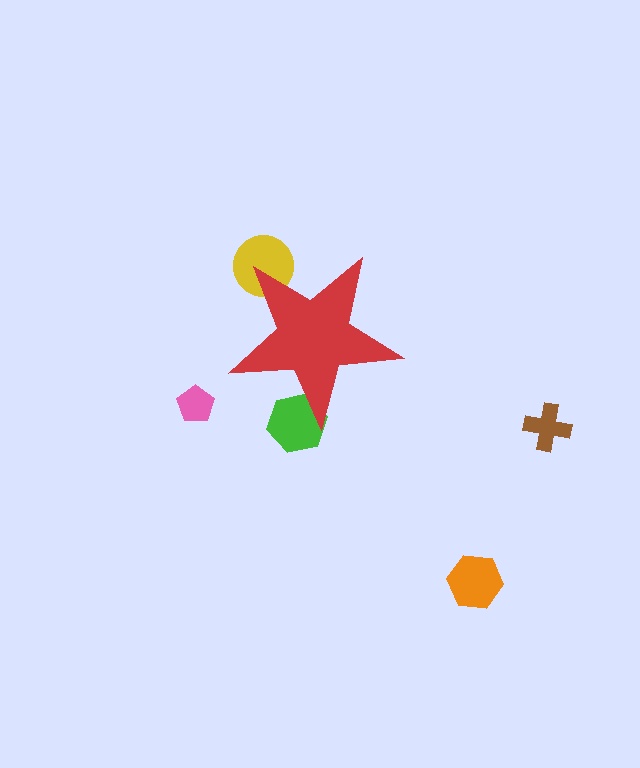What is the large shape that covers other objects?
A red star.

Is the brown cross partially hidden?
No, the brown cross is fully visible.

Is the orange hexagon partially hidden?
No, the orange hexagon is fully visible.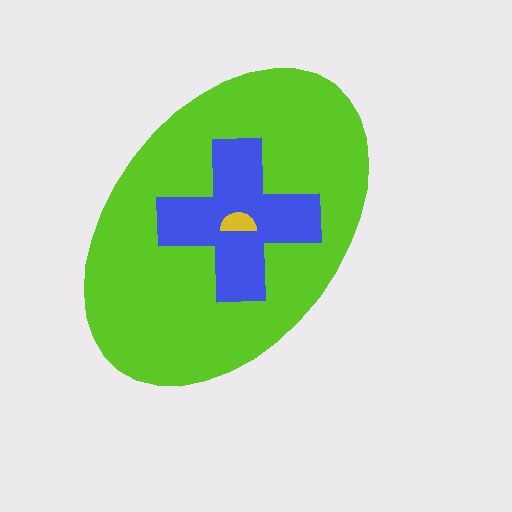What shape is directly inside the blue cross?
The yellow semicircle.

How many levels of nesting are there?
3.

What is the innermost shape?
The yellow semicircle.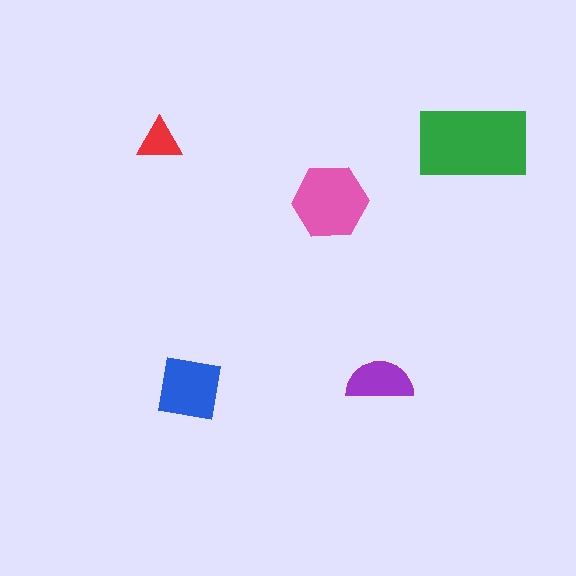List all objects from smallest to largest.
The red triangle, the purple semicircle, the blue square, the pink hexagon, the green rectangle.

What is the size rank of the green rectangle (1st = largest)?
1st.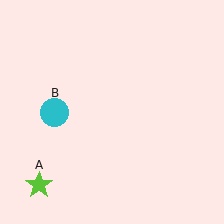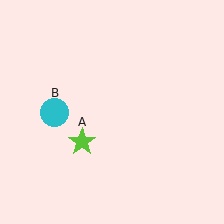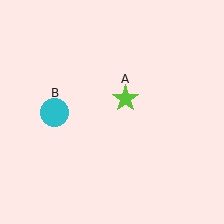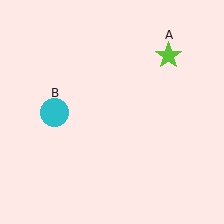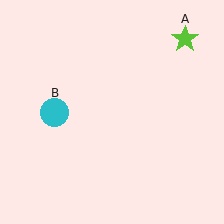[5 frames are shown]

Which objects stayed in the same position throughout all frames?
Cyan circle (object B) remained stationary.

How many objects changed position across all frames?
1 object changed position: lime star (object A).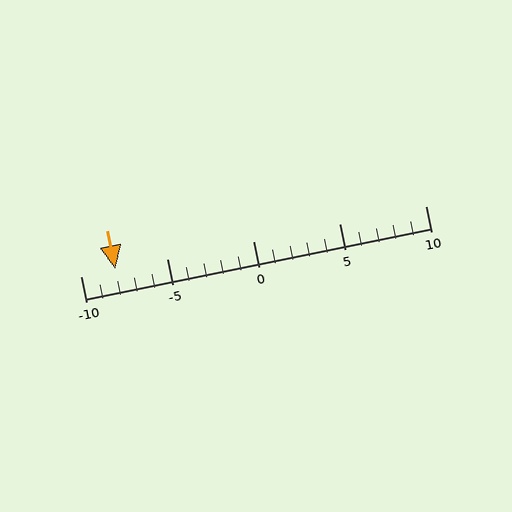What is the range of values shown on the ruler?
The ruler shows values from -10 to 10.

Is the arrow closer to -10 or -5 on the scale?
The arrow is closer to -10.